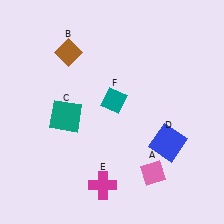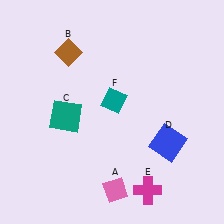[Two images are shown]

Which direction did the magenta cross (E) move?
The magenta cross (E) moved right.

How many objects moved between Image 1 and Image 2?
2 objects moved between the two images.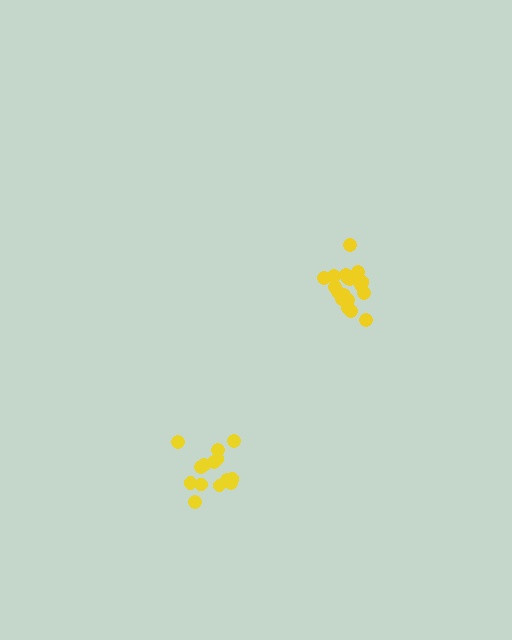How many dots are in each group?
Group 1: 18 dots, Group 2: 14 dots (32 total).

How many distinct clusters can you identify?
There are 2 distinct clusters.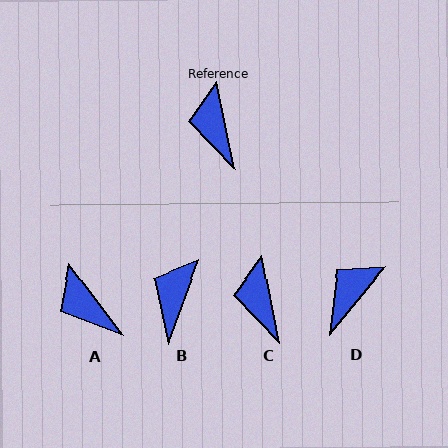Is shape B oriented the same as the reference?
No, it is off by about 32 degrees.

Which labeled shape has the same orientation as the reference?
C.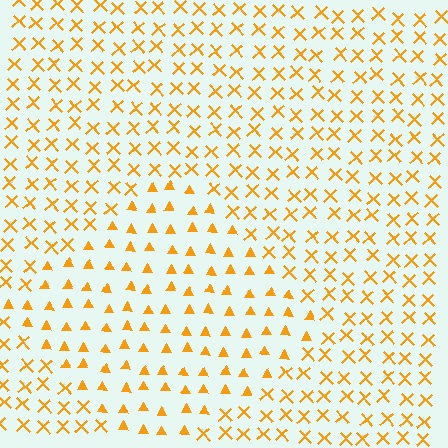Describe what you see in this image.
The image is filled with small orange elements arranged in a uniform grid. A diamond-shaped region contains triangles, while the surrounding area contains X marks. The boundary is defined purely by the change in element shape.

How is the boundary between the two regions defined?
The boundary is defined by a change in element shape: triangles inside vs. X marks outside. All elements share the same color and spacing.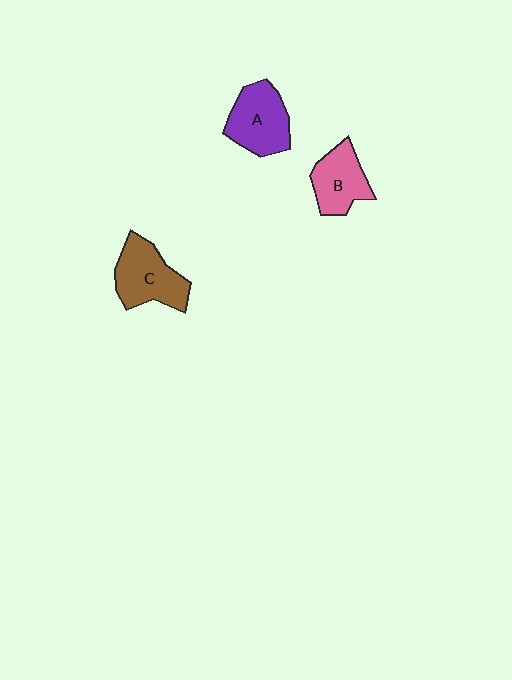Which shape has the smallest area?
Shape B (pink).